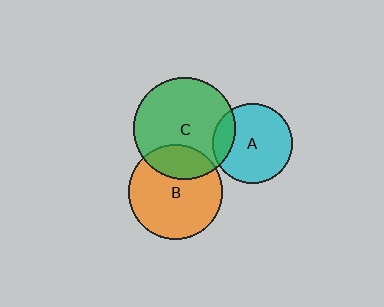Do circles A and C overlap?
Yes.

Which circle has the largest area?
Circle C (green).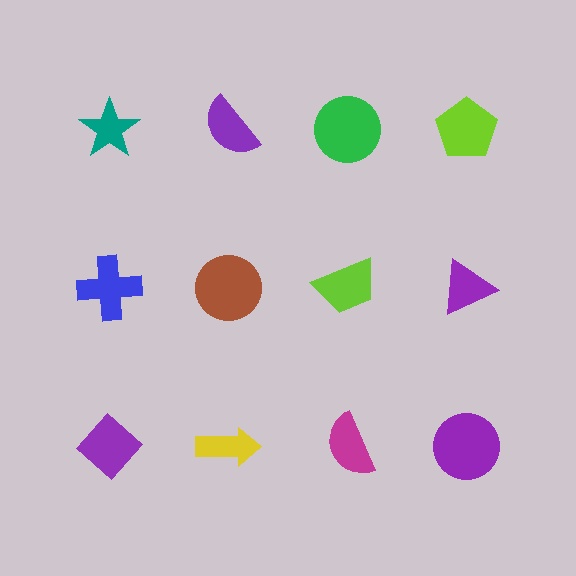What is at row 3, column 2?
A yellow arrow.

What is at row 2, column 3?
A lime trapezoid.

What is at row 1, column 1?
A teal star.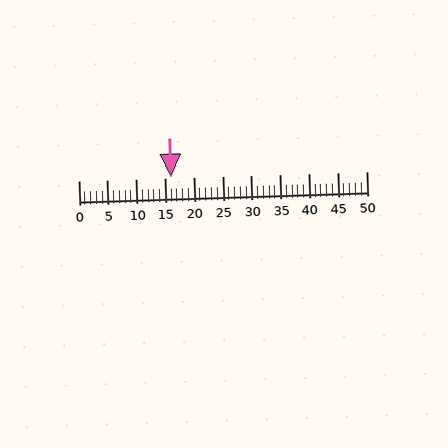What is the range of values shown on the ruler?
The ruler shows values from 0 to 50.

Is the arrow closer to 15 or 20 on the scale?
The arrow is closer to 15.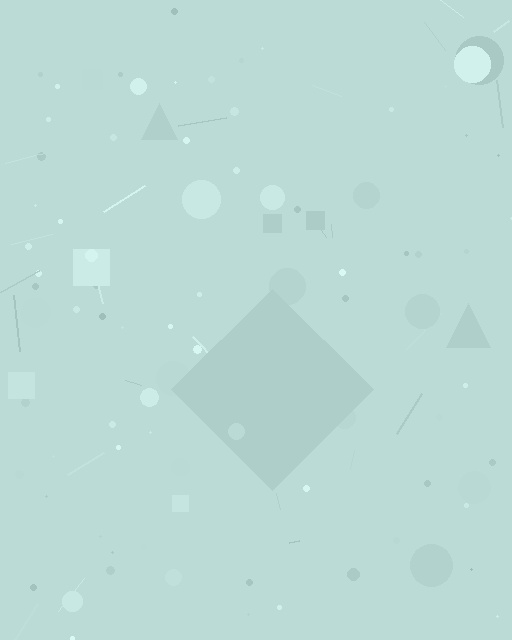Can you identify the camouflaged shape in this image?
The camouflaged shape is a diamond.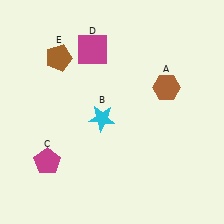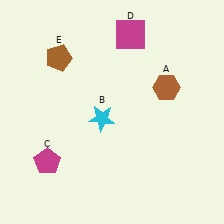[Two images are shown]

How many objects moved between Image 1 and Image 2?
1 object moved between the two images.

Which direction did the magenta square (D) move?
The magenta square (D) moved right.